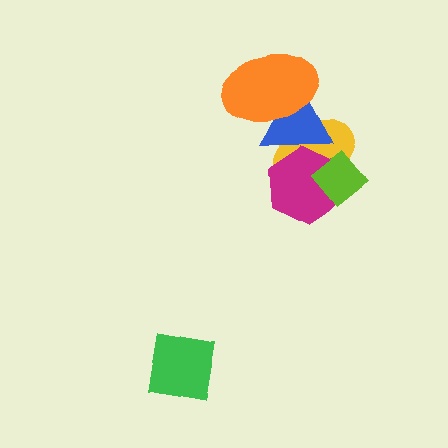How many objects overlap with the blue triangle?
3 objects overlap with the blue triangle.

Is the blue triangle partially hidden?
Yes, it is partially covered by another shape.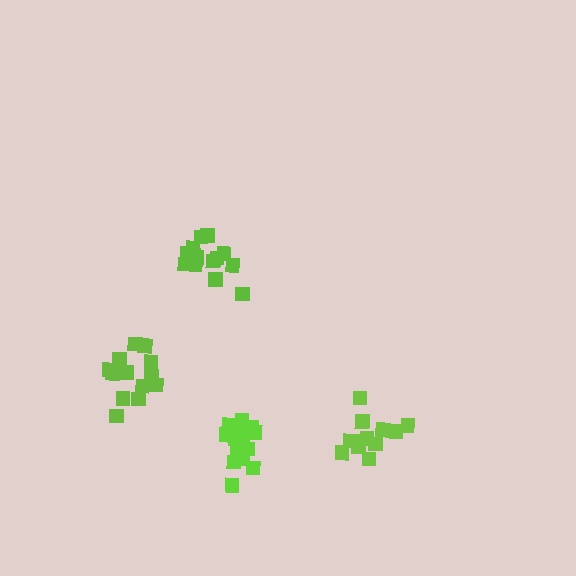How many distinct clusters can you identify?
There are 4 distinct clusters.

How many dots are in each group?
Group 1: 15 dots, Group 2: 16 dots, Group 3: 13 dots, Group 4: 13 dots (57 total).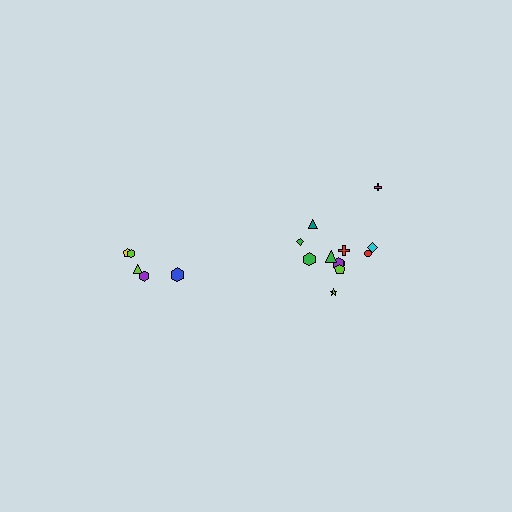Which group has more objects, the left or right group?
The right group.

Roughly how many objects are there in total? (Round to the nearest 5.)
Roughly 15 objects in total.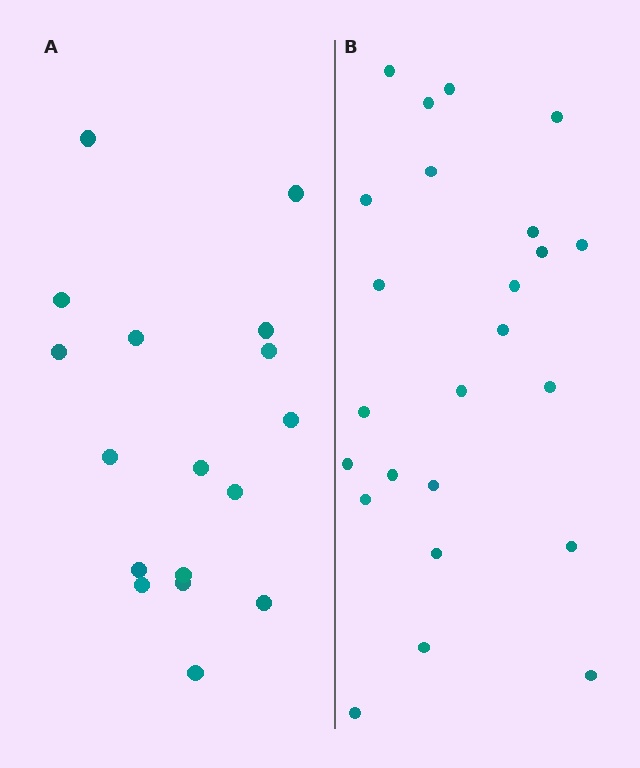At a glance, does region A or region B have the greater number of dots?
Region B (the right region) has more dots.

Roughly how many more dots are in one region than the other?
Region B has roughly 8 or so more dots than region A.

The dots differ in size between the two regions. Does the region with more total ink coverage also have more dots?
No. Region A has more total ink coverage because its dots are larger, but region B actually contains more individual dots. Total area can be misleading — the number of items is what matters here.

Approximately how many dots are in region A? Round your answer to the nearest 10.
About 20 dots. (The exact count is 17, which rounds to 20.)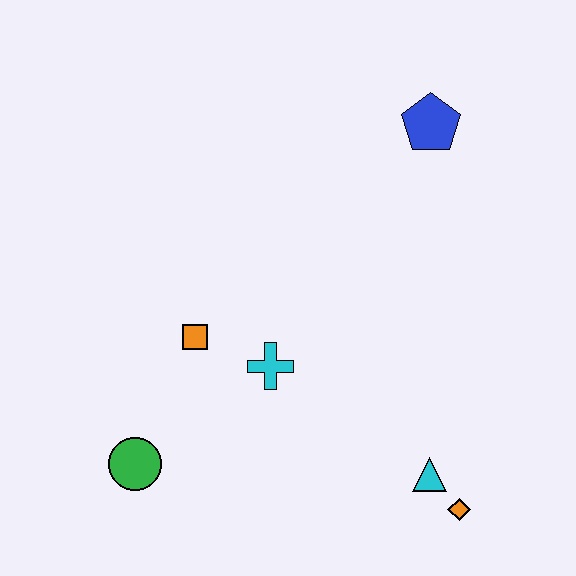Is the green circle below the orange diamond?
No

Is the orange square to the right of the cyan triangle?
No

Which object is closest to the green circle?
The orange square is closest to the green circle.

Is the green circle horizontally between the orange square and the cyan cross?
No